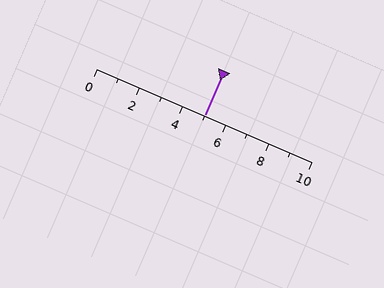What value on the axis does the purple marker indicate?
The marker indicates approximately 5.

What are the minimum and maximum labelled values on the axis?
The axis runs from 0 to 10.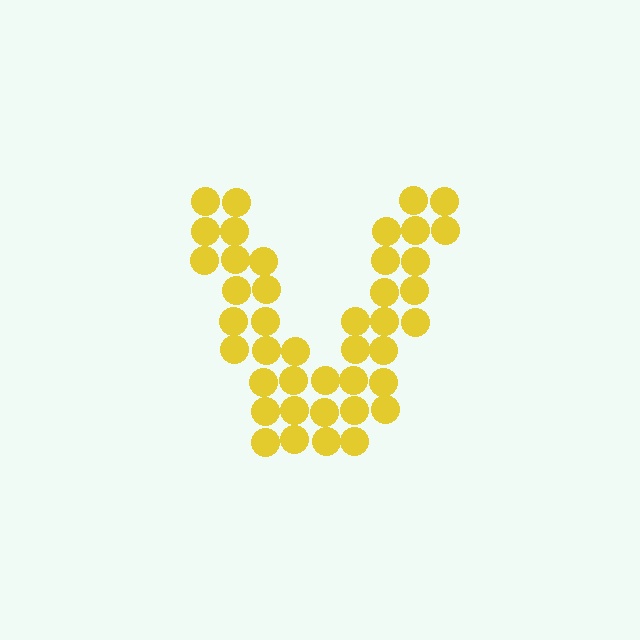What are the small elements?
The small elements are circles.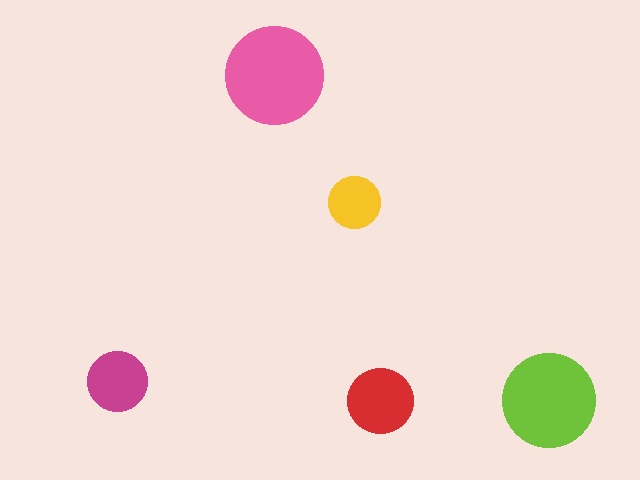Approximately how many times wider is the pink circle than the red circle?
About 1.5 times wider.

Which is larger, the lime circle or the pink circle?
The pink one.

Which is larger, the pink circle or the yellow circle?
The pink one.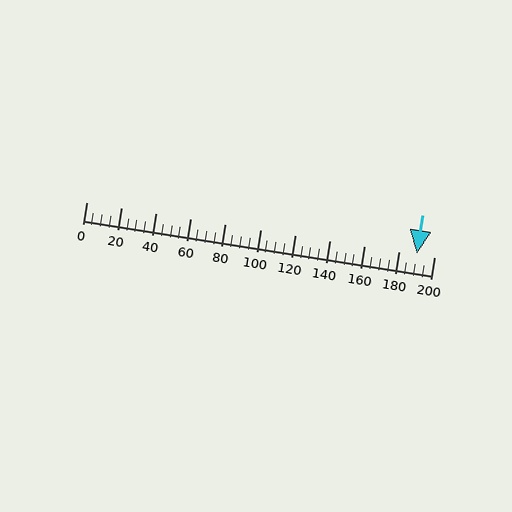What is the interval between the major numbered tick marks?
The major tick marks are spaced 20 units apart.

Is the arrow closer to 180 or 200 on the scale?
The arrow is closer to 200.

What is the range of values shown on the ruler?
The ruler shows values from 0 to 200.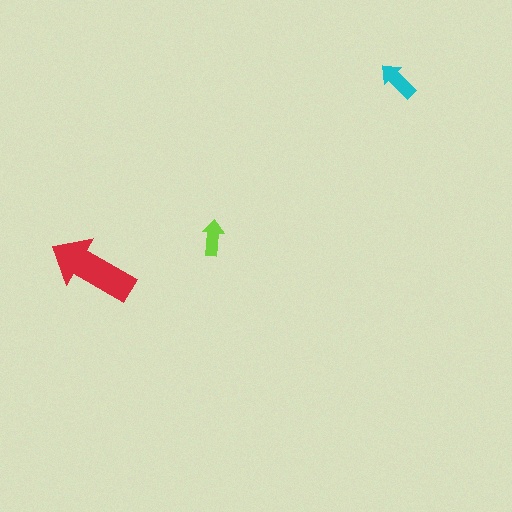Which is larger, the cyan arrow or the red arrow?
The red one.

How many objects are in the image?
There are 3 objects in the image.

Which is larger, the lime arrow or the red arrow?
The red one.